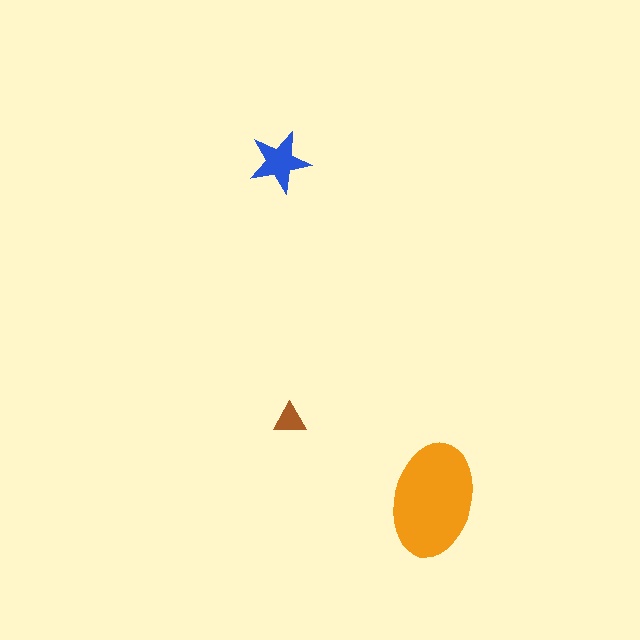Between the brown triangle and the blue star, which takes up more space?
The blue star.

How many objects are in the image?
There are 3 objects in the image.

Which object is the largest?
The orange ellipse.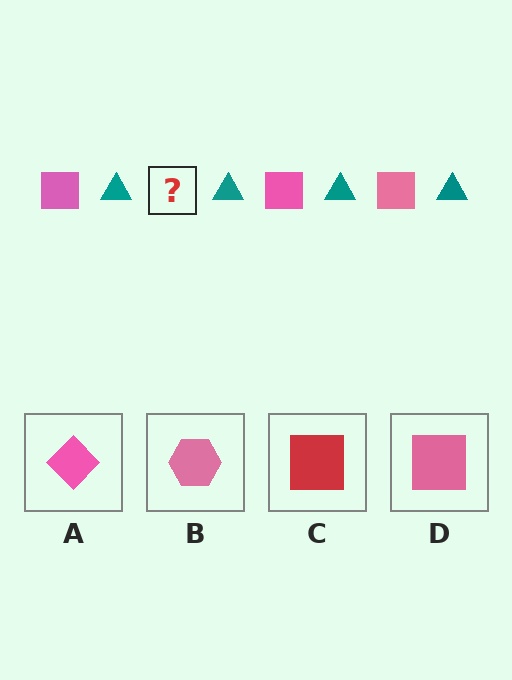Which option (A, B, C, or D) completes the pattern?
D.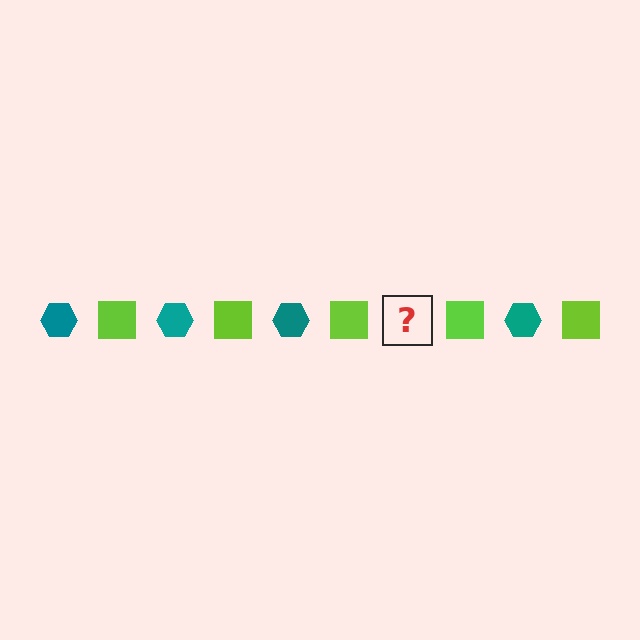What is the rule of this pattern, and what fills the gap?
The rule is that the pattern alternates between teal hexagon and lime square. The gap should be filled with a teal hexagon.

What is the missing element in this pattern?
The missing element is a teal hexagon.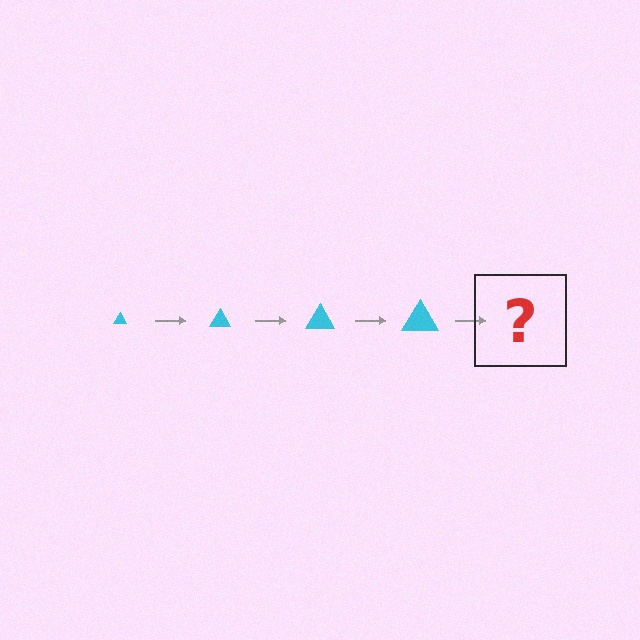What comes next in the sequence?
The next element should be a cyan triangle, larger than the previous one.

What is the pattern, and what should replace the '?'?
The pattern is that the triangle gets progressively larger each step. The '?' should be a cyan triangle, larger than the previous one.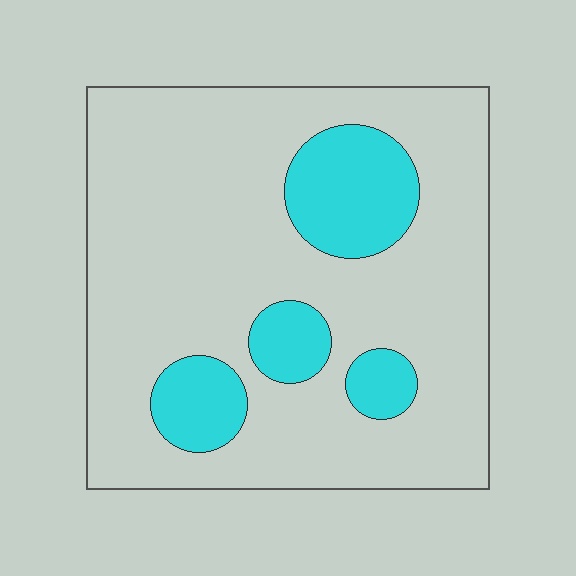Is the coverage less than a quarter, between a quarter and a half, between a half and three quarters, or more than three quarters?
Less than a quarter.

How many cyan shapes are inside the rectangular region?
4.